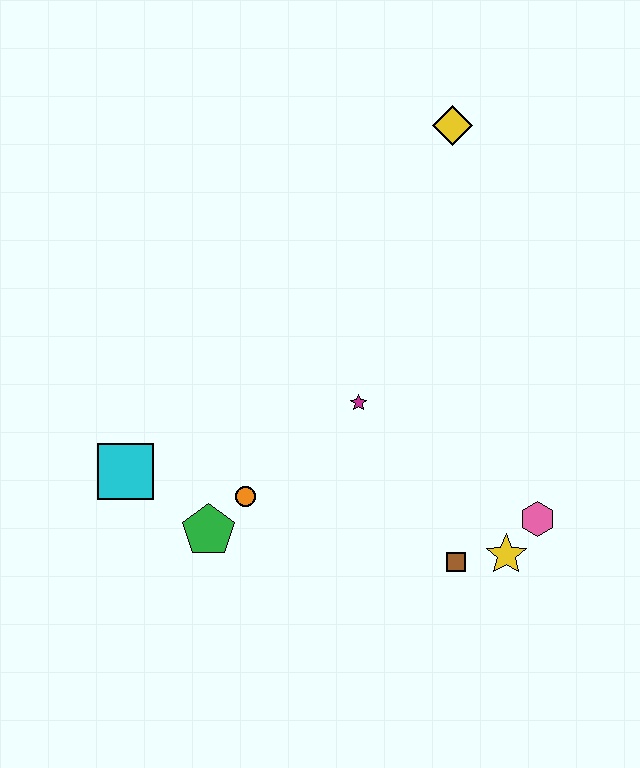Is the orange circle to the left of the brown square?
Yes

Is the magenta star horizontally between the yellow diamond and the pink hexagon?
No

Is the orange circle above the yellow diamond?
No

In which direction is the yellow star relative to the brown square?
The yellow star is to the right of the brown square.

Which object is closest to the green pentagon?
The orange circle is closest to the green pentagon.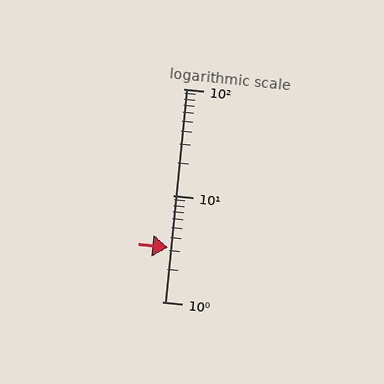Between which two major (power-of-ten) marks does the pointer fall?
The pointer is between 1 and 10.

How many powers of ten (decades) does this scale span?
The scale spans 2 decades, from 1 to 100.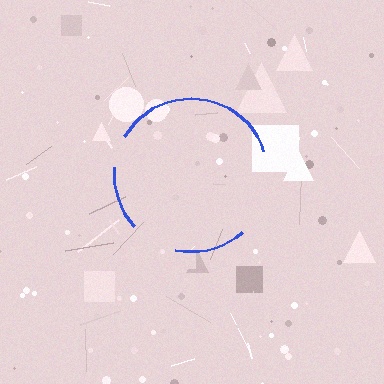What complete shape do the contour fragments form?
The contour fragments form a circle.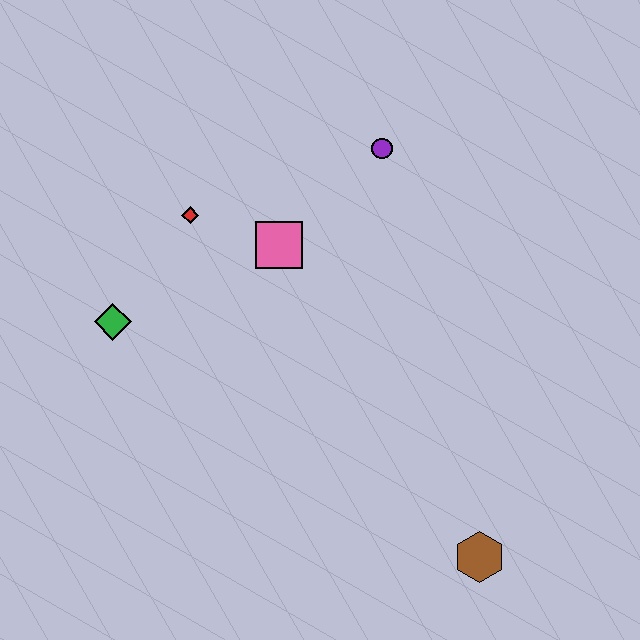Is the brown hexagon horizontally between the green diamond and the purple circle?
No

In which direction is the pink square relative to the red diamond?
The pink square is to the right of the red diamond.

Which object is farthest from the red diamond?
The brown hexagon is farthest from the red diamond.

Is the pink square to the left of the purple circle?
Yes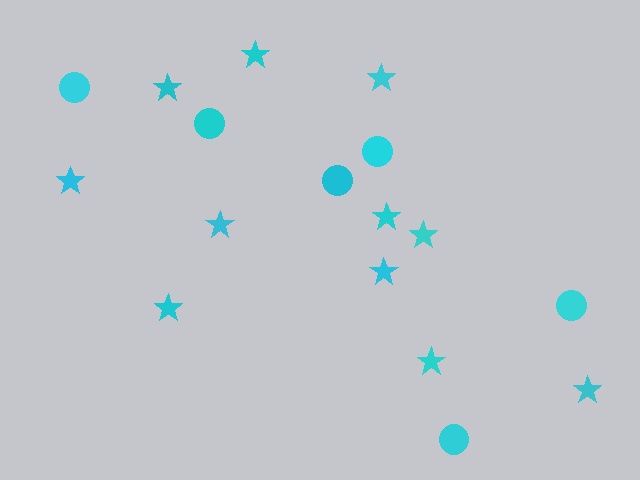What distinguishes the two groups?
There are 2 groups: one group of circles (6) and one group of stars (11).